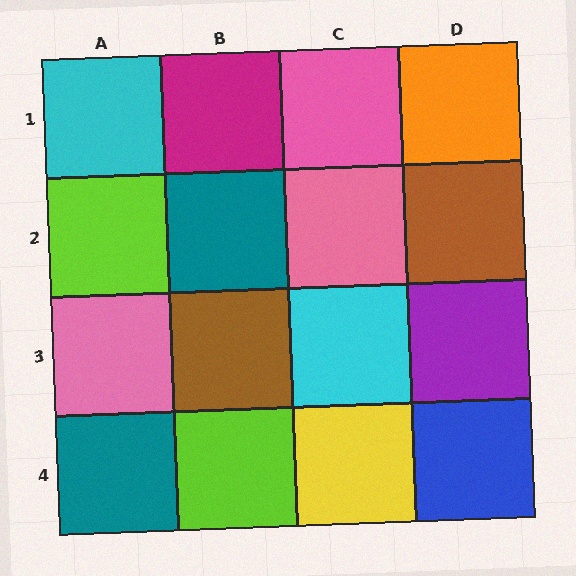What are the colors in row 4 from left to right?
Teal, lime, yellow, blue.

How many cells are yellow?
1 cell is yellow.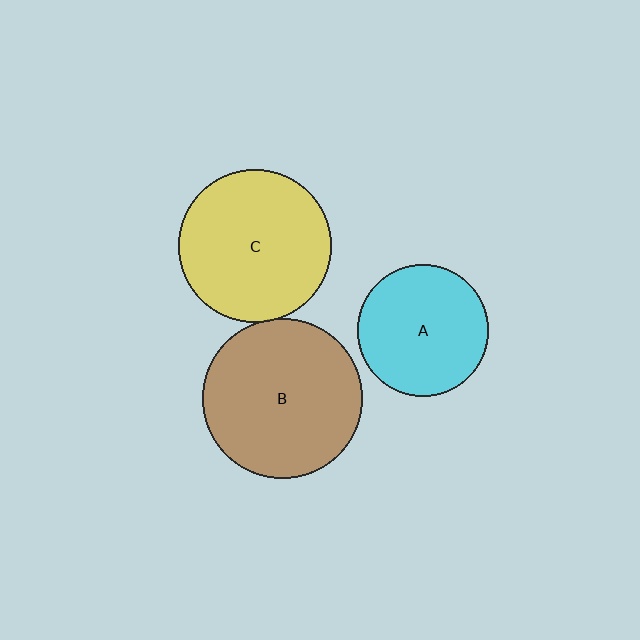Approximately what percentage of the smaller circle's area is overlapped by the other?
Approximately 5%.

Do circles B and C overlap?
Yes.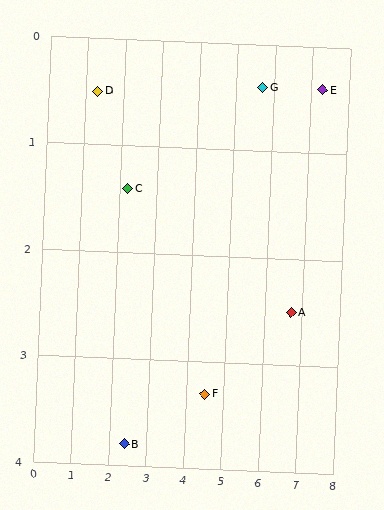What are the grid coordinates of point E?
Point E is at approximately (7.3, 0.4).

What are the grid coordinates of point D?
Point D is at approximately (1.3, 0.5).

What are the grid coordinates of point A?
Point A is at approximately (6.7, 2.5).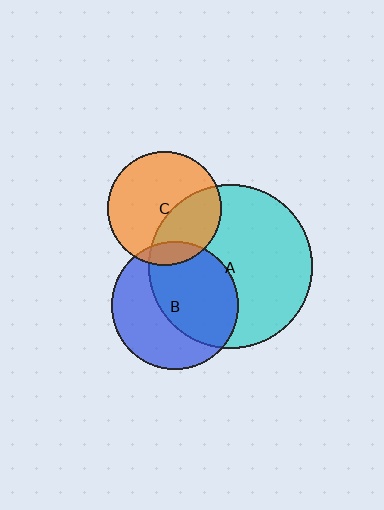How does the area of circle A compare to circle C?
Approximately 2.1 times.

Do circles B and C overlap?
Yes.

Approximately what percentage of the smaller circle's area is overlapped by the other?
Approximately 10%.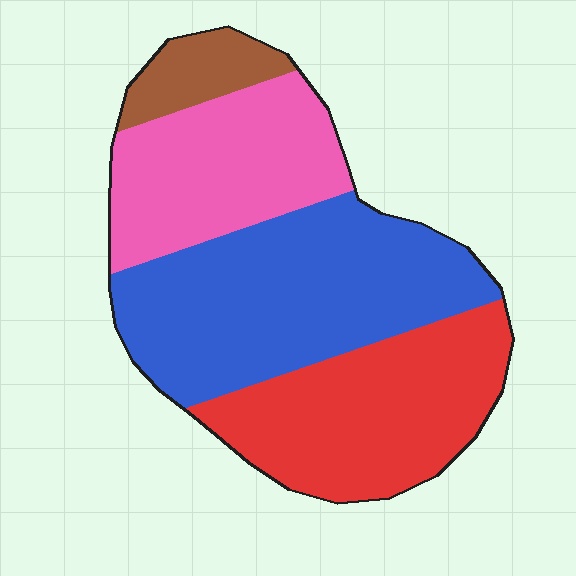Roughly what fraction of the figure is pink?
Pink covers 24% of the figure.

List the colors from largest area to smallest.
From largest to smallest: blue, red, pink, brown.